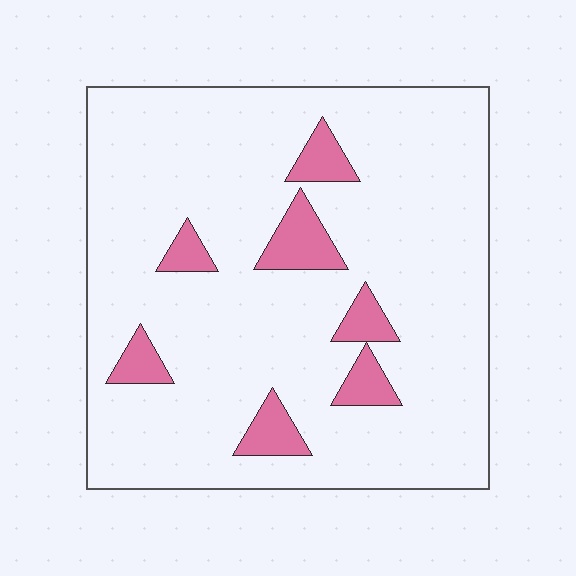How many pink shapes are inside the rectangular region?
7.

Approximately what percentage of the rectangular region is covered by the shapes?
Approximately 10%.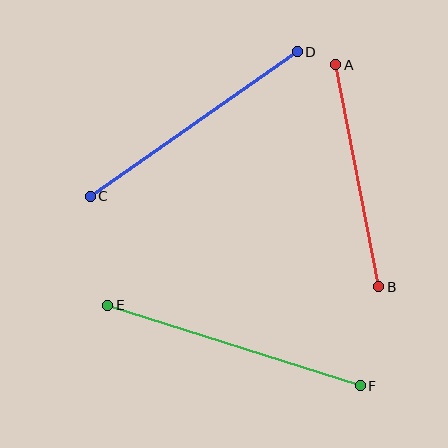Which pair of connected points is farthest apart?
Points E and F are farthest apart.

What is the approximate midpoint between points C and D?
The midpoint is at approximately (194, 124) pixels.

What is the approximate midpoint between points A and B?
The midpoint is at approximately (357, 176) pixels.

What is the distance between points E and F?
The distance is approximately 265 pixels.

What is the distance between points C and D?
The distance is approximately 252 pixels.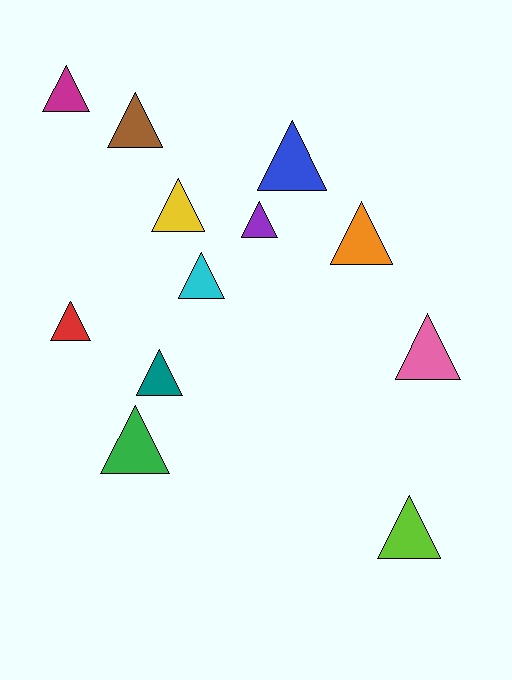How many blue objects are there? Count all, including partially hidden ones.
There is 1 blue object.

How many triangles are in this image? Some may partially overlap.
There are 12 triangles.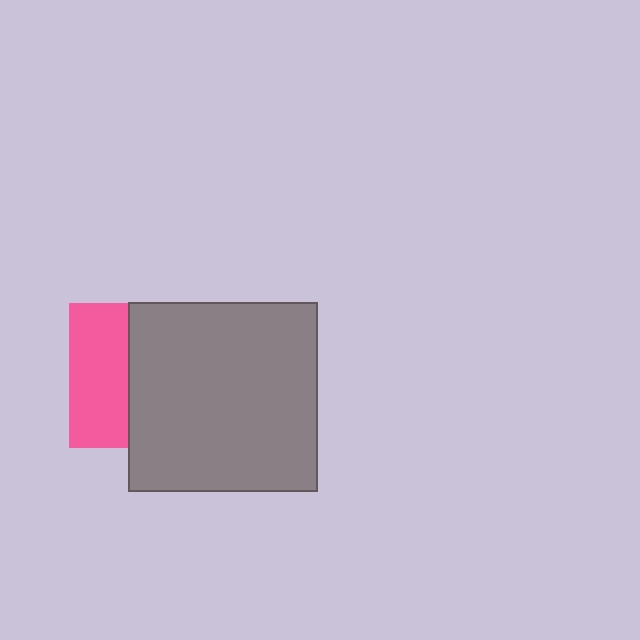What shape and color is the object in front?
The object in front is a gray square.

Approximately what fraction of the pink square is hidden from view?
Roughly 60% of the pink square is hidden behind the gray square.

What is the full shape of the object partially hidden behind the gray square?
The partially hidden object is a pink square.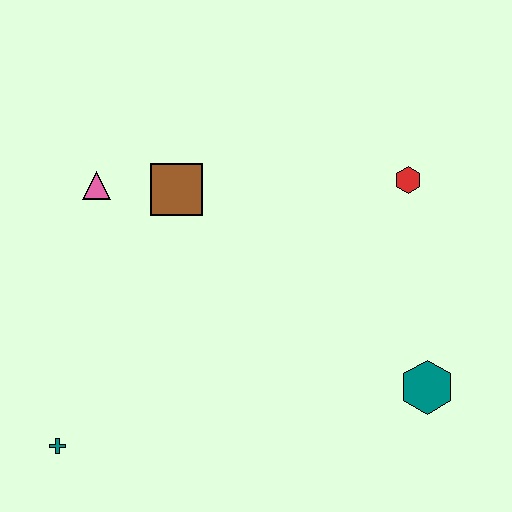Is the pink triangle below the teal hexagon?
No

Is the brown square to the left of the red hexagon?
Yes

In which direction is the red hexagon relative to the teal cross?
The red hexagon is to the right of the teal cross.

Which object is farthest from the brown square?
The teal hexagon is farthest from the brown square.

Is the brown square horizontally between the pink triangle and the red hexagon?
Yes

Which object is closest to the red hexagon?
The teal hexagon is closest to the red hexagon.